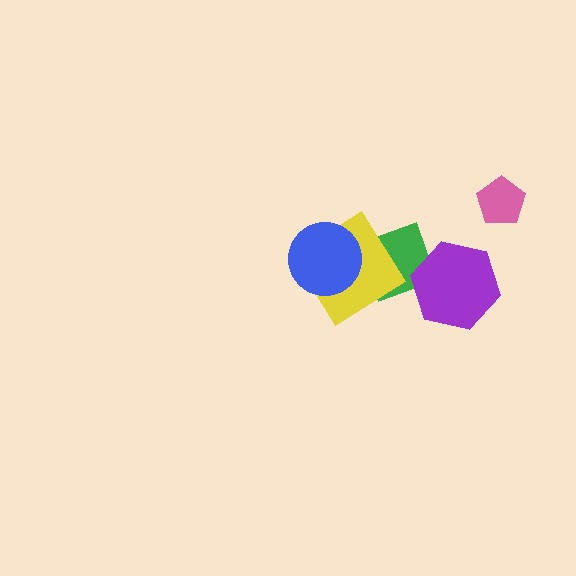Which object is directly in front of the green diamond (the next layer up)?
The yellow diamond is directly in front of the green diamond.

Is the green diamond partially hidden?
Yes, it is partially covered by another shape.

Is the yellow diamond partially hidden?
Yes, it is partially covered by another shape.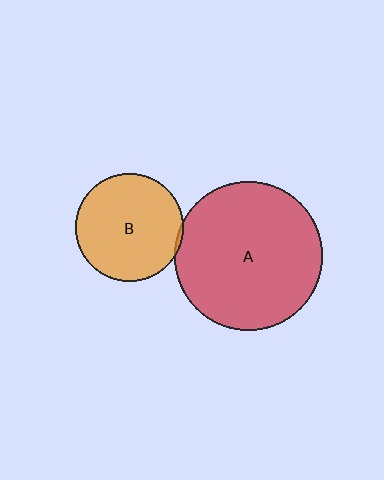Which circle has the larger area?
Circle A (red).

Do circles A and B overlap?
Yes.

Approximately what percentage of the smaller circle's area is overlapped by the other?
Approximately 5%.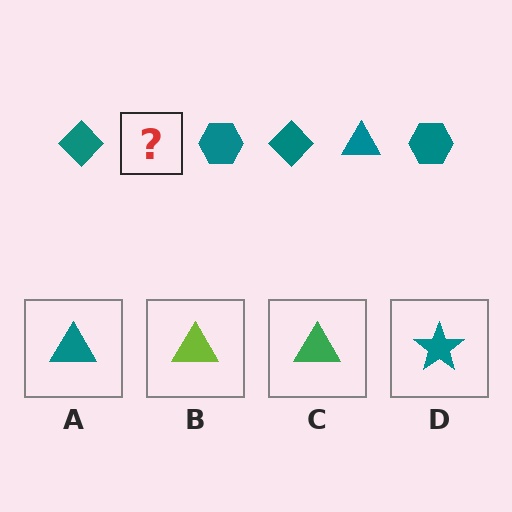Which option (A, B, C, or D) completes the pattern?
A.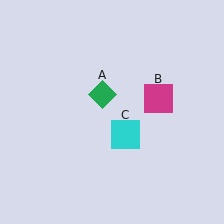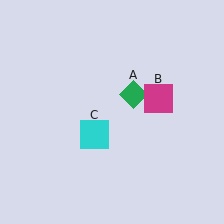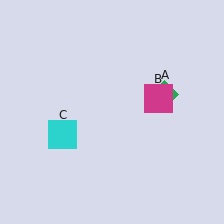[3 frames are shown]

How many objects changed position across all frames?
2 objects changed position: green diamond (object A), cyan square (object C).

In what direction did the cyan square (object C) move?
The cyan square (object C) moved left.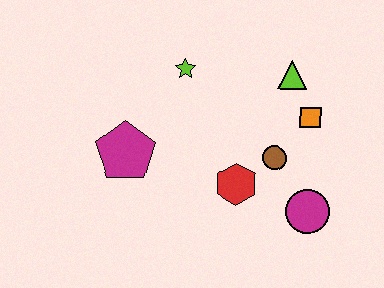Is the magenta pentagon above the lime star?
No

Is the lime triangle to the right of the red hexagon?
Yes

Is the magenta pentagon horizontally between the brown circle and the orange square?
No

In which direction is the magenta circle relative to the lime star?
The magenta circle is below the lime star.